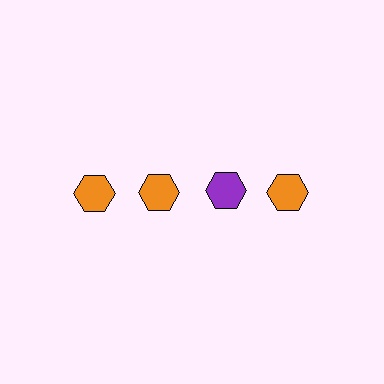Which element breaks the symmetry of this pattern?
The purple hexagon in the top row, center column breaks the symmetry. All other shapes are orange hexagons.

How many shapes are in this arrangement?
There are 4 shapes arranged in a grid pattern.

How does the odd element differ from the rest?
It has a different color: purple instead of orange.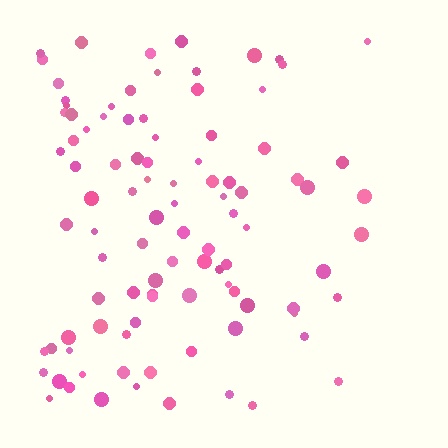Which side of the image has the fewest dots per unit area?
The right.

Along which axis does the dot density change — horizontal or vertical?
Horizontal.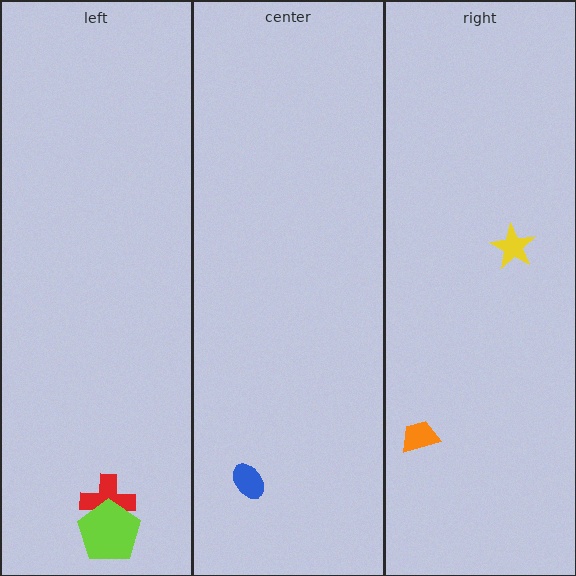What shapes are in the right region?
The yellow star, the orange trapezoid.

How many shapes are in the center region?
1.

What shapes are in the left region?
The red cross, the lime pentagon.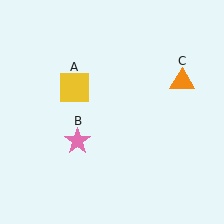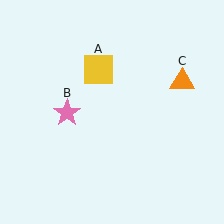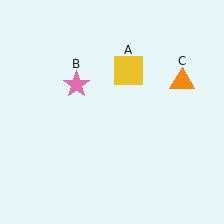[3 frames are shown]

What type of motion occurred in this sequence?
The yellow square (object A), pink star (object B) rotated clockwise around the center of the scene.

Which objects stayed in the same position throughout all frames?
Orange triangle (object C) remained stationary.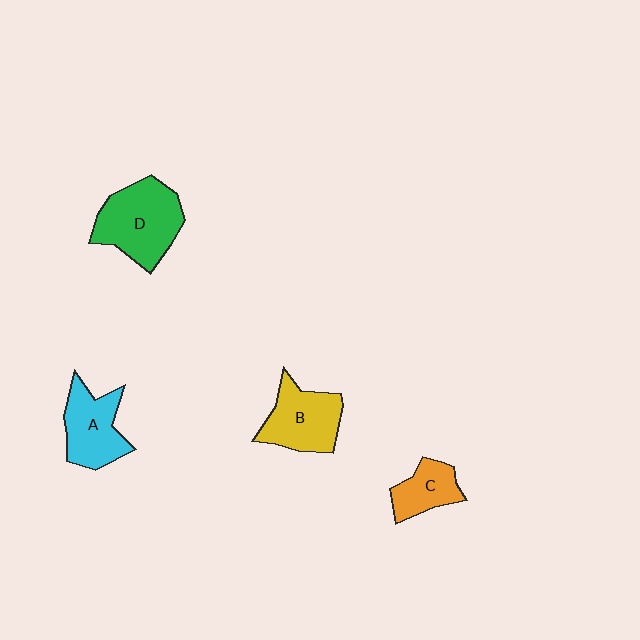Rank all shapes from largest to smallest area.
From largest to smallest: D (green), B (yellow), A (cyan), C (orange).